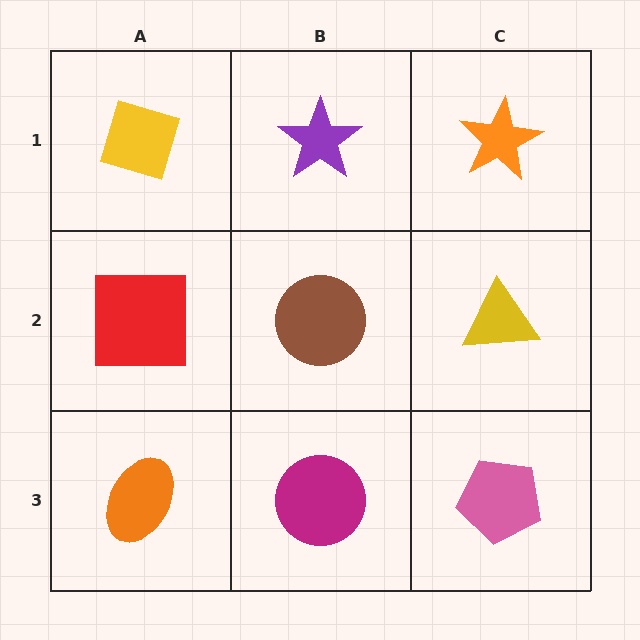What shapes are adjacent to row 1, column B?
A brown circle (row 2, column B), a yellow diamond (row 1, column A), an orange star (row 1, column C).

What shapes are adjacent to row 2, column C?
An orange star (row 1, column C), a pink pentagon (row 3, column C), a brown circle (row 2, column B).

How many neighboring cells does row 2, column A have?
3.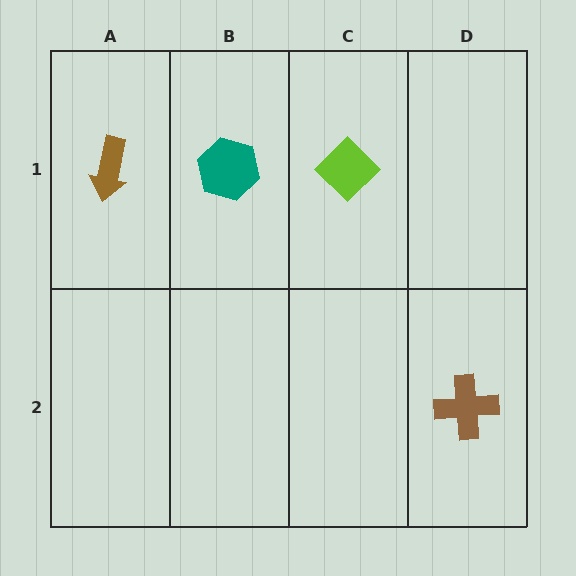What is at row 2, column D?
A brown cross.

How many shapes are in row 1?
3 shapes.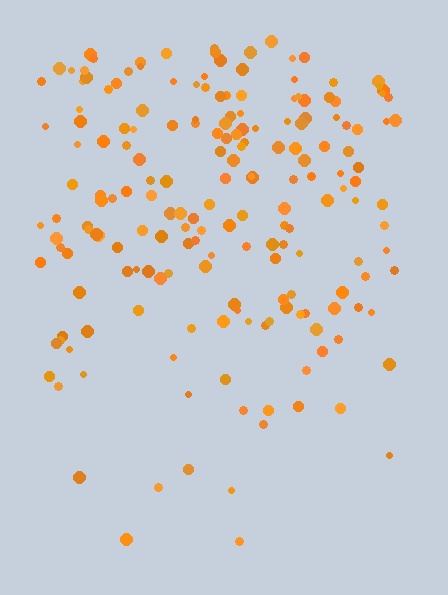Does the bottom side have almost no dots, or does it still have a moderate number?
Still a moderate number, just noticeably fewer than the top.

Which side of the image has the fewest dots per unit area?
The bottom.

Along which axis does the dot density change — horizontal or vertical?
Vertical.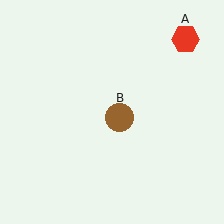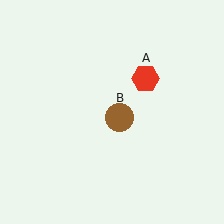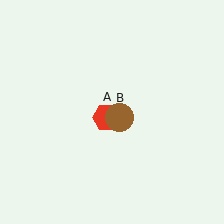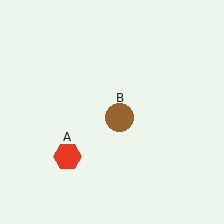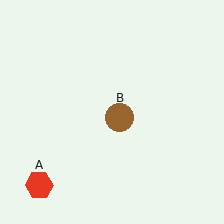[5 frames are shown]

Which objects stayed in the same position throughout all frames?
Brown circle (object B) remained stationary.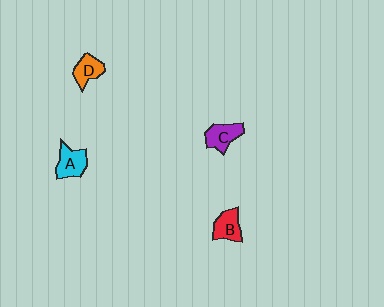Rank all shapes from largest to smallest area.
From largest to smallest: A (cyan), C (purple), B (red), D (orange).